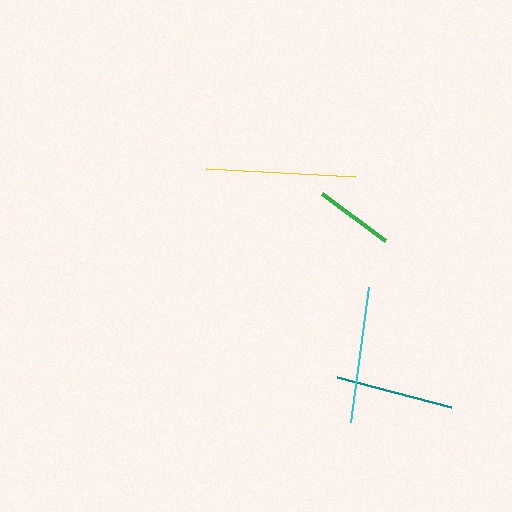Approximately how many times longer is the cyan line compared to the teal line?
The cyan line is approximately 1.2 times the length of the teal line.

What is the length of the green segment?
The green segment is approximately 78 pixels long.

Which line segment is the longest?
The yellow line is the longest at approximately 149 pixels.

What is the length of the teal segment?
The teal segment is approximately 117 pixels long.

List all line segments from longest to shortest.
From longest to shortest: yellow, cyan, teal, green.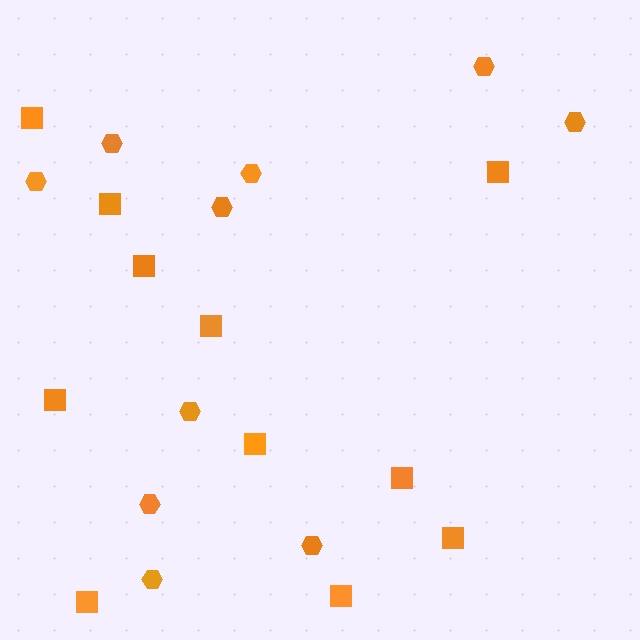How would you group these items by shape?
There are 2 groups: one group of hexagons (10) and one group of squares (11).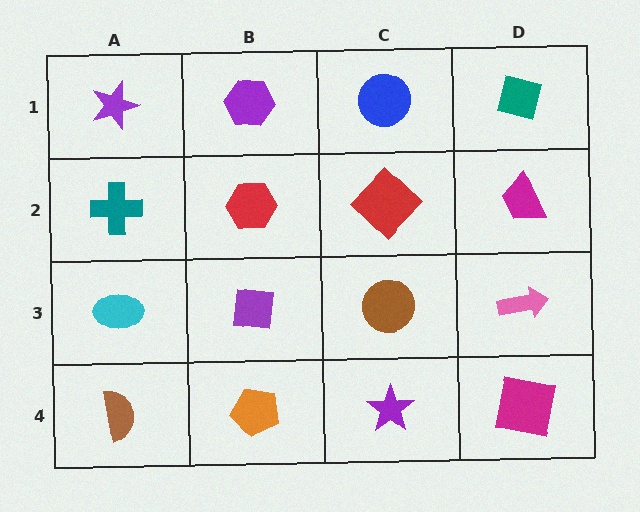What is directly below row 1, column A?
A teal cross.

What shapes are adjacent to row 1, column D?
A magenta trapezoid (row 2, column D), a blue circle (row 1, column C).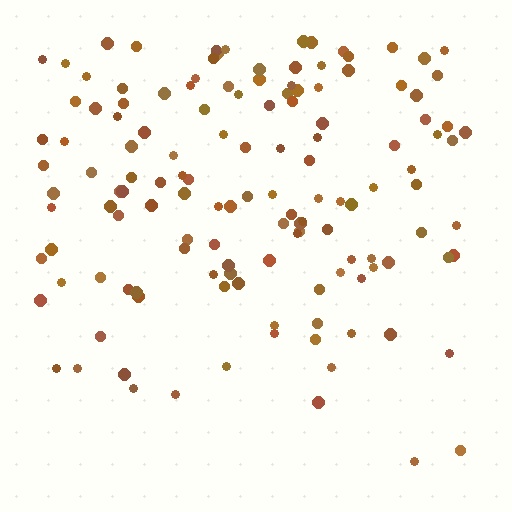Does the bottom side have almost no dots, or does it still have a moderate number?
Still a moderate number, just noticeably fewer than the top.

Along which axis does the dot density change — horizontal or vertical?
Vertical.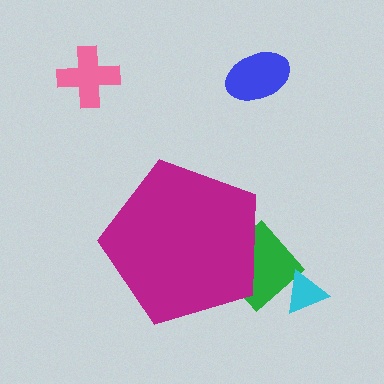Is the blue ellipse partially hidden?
No, the blue ellipse is fully visible.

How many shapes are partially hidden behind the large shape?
1 shape is partially hidden.